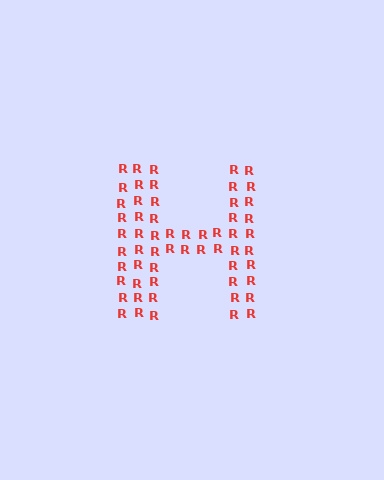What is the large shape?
The large shape is the letter H.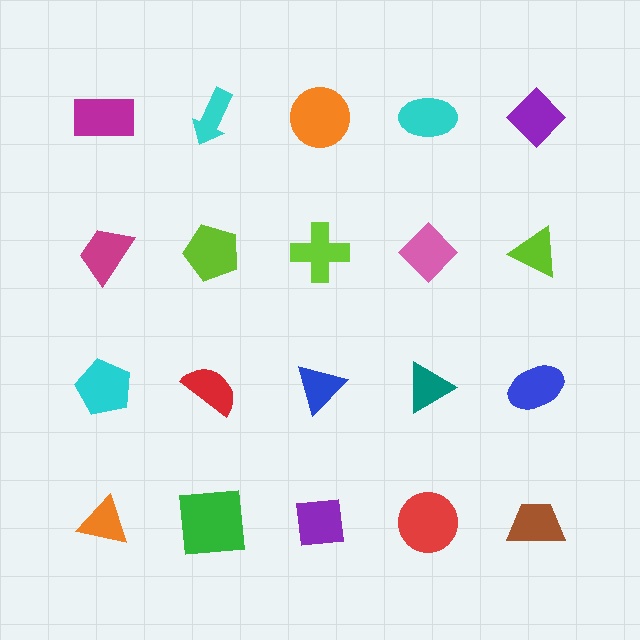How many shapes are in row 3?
5 shapes.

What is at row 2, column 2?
A lime pentagon.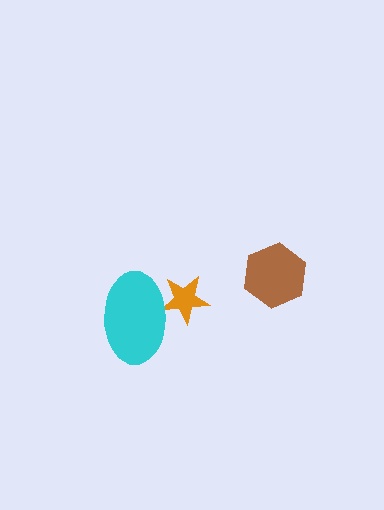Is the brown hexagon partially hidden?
No, no other shape covers it.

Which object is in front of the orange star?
The cyan ellipse is in front of the orange star.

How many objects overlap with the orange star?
1 object overlaps with the orange star.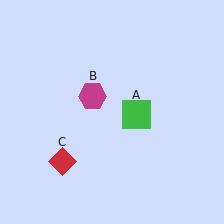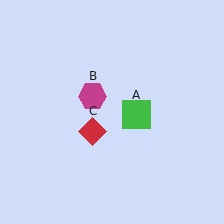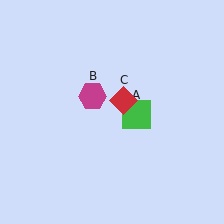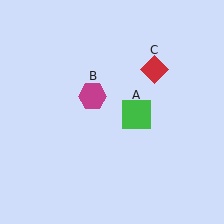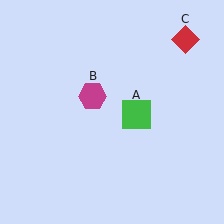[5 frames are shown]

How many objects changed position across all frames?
1 object changed position: red diamond (object C).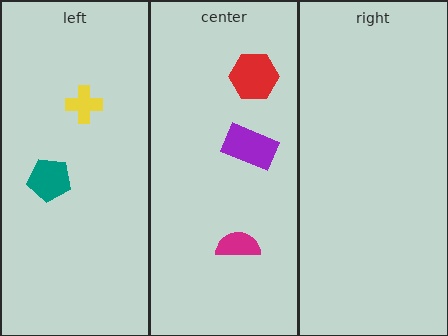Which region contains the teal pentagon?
The left region.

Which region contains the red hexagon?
The center region.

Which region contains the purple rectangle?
The center region.